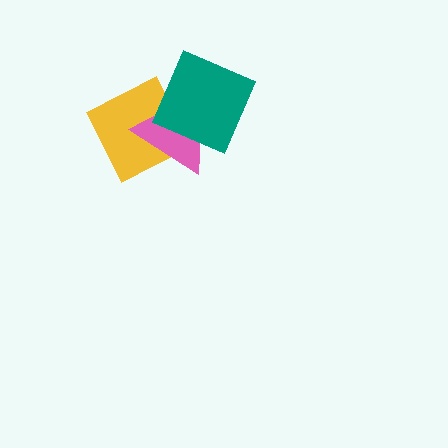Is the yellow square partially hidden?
Yes, it is partially covered by another shape.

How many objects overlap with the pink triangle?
2 objects overlap with the pink triangle.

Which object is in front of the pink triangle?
The teal square is in front of the pink triangle.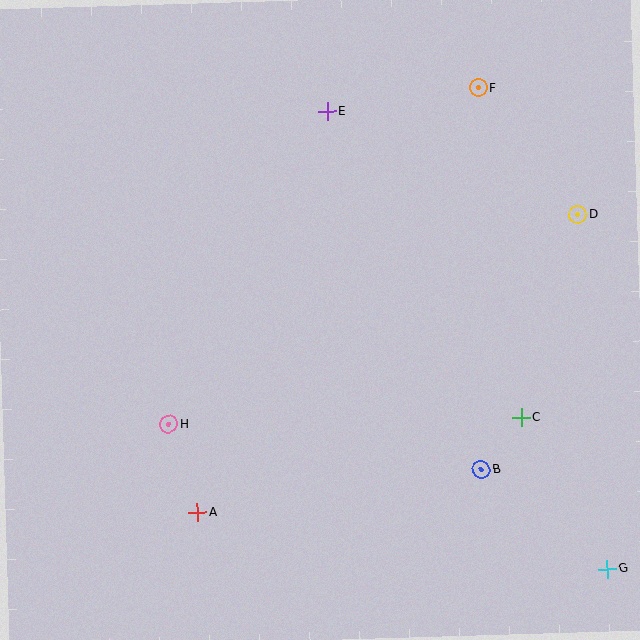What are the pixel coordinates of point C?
Point C is at (521, 418).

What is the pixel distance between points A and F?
The distance between A and F is 509 pixels.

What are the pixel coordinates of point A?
Point A is at (197, 513).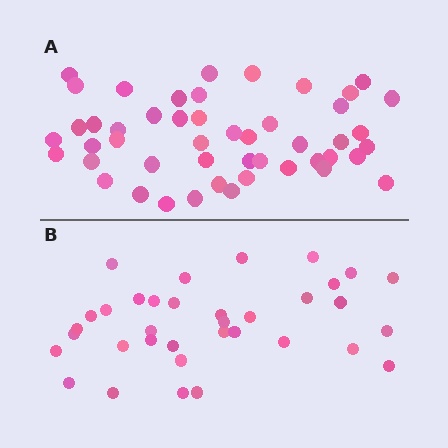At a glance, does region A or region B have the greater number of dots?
Region A (the top region) has more dots.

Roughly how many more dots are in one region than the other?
Region A has approximately 15 more dots than region B.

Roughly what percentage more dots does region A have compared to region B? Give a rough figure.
About 35% more.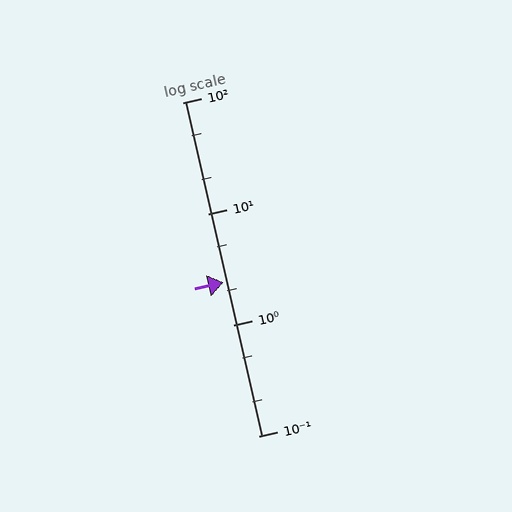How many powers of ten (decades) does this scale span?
The scale spans 3 decades, from 0.1 to 100.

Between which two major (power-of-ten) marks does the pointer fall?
The pointer is between 1 and 10.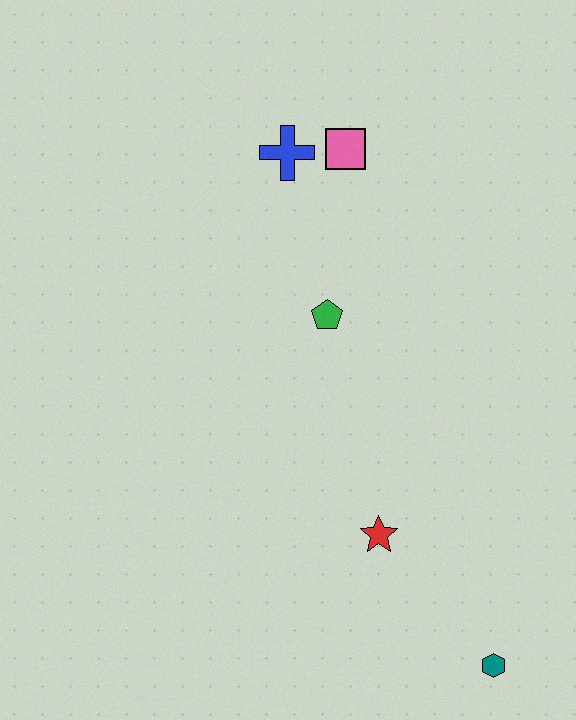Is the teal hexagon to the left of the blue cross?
No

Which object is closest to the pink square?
The blue cross is closest to the pink square.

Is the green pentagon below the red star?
No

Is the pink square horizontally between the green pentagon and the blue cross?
No